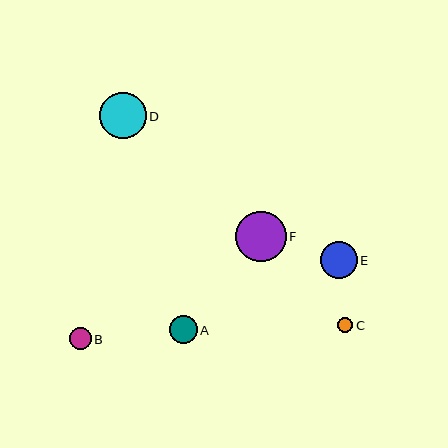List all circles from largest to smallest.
From largest to smallest: F, D, E, A, B, C.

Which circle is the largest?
Circle F is the largest with a size of approximately 51 pixels.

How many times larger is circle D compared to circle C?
Circle D is approximately 3.1 times the size of circle C.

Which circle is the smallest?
Circle C is the smallest with a size of approximately 15 pixels.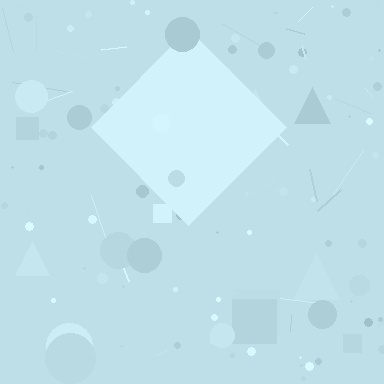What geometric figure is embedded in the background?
A diamond is embedded in the background.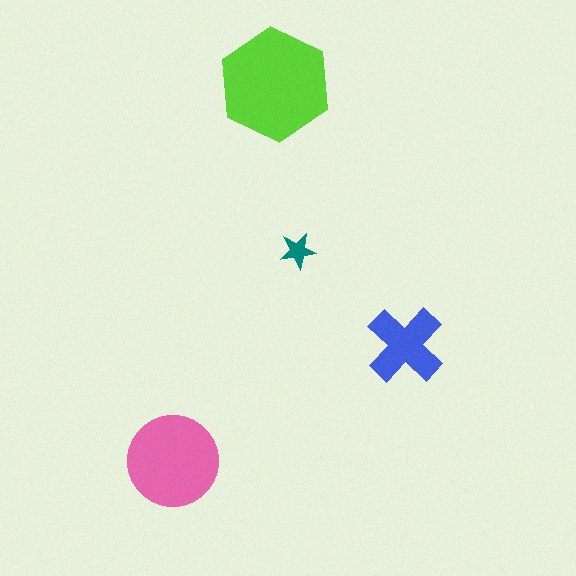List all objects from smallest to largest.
The teal star, the blue cross, the pink circle, the lime hexagon.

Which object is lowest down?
The pink circle is bottommost.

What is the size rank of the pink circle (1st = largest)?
2nd.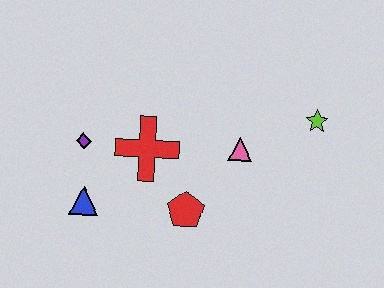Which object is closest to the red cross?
The purple diamond is closest to the red cross.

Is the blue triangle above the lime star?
No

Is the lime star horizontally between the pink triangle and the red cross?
No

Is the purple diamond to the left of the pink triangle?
Yes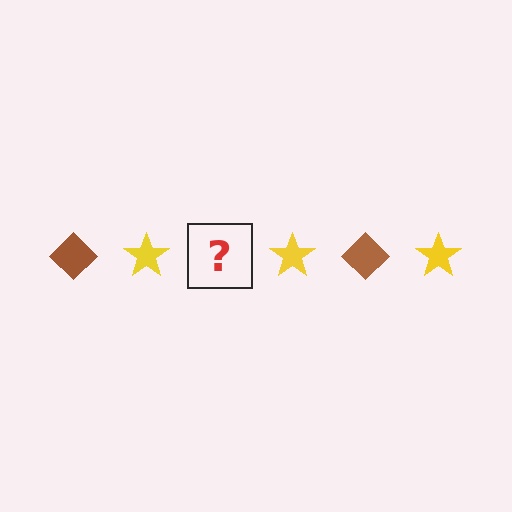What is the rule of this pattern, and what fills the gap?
The rule is that the pattern alternates between brown diamond and yellow star. The gap should be filled with a brown diamond.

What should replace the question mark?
The question mark should be replaced with a brown diamond.